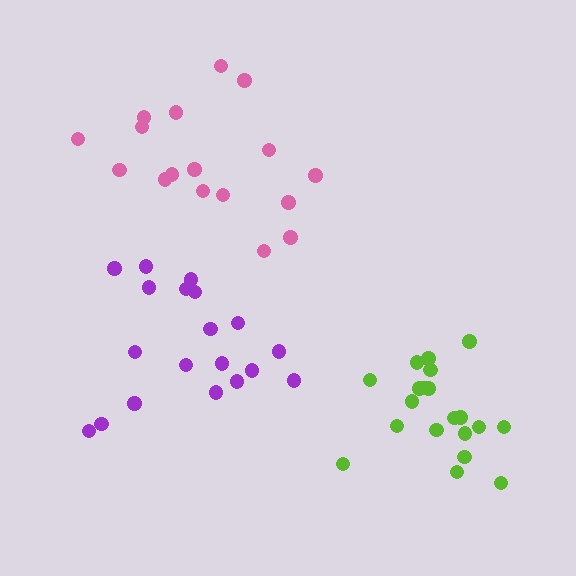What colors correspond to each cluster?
The clusters are colored: lime, pink, purple.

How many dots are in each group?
Group 1: 20 dots, Group 2: 17 dots, Group 3: 19 dots (56 total).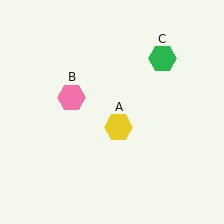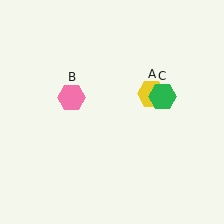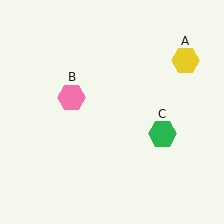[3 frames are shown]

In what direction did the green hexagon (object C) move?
The green hexagon (object C) moved down.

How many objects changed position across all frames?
2 objects changed position: yellow hexagon (object A), green hexagon (object C).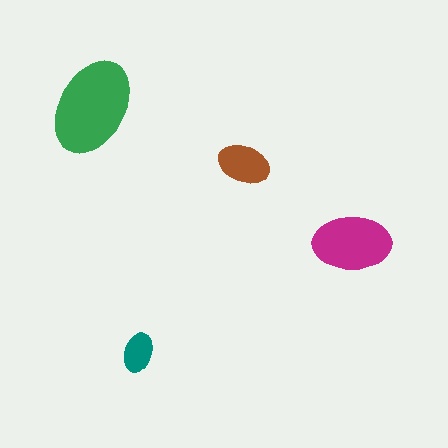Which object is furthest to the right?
The magenta ellipse is rightmost.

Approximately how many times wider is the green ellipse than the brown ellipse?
About 2 times wider.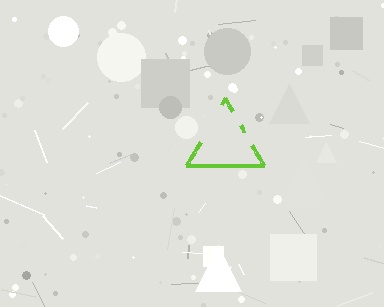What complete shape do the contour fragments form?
The contour fragments form a triangle.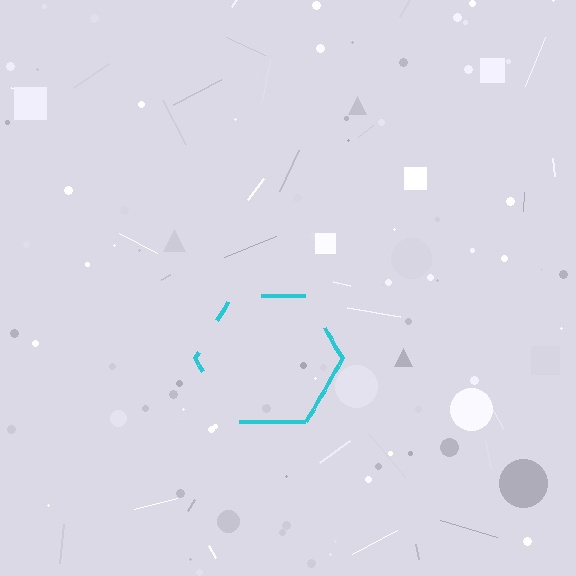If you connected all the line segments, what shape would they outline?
They would outline a hexagon.